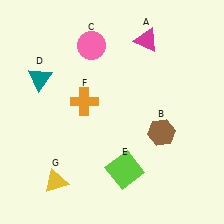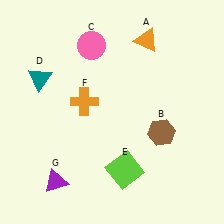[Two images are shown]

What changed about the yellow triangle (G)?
In Image 1, G is yellow. In Image 2, it changed to purple.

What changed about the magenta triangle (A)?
In Image 1, A is magenta. In Image 2, it changed to orange.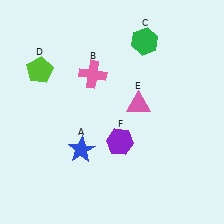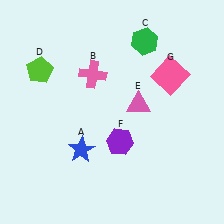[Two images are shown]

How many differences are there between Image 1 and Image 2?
There is 1 difference between the two images.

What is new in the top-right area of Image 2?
A pink square (G) was added in the top-right area of Image 2.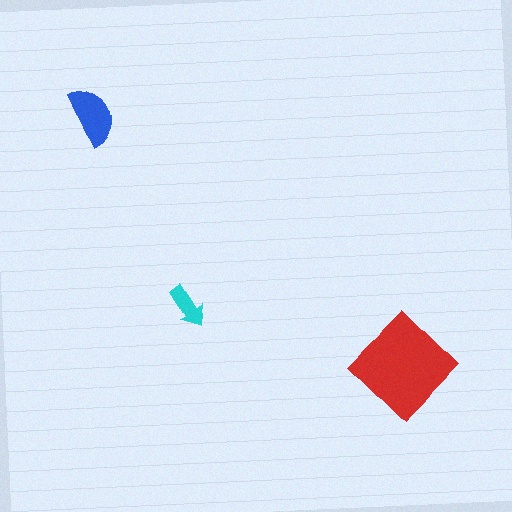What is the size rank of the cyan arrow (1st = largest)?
3rd.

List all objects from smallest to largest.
The cyan arrow, the blue semicircle, the red diamond.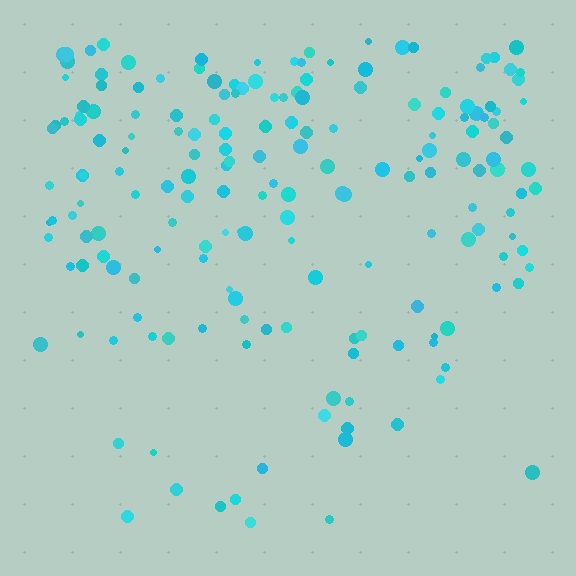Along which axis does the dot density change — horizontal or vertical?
Vertical.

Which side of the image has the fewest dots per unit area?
The bottom.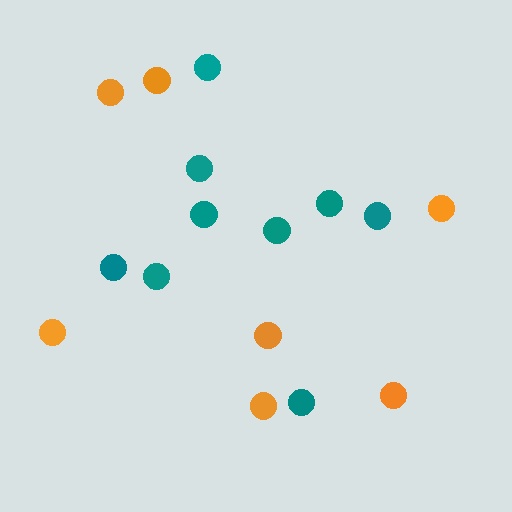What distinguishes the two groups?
There are 2 groups: one group of orange circles (7) and one group of teal circles (9).